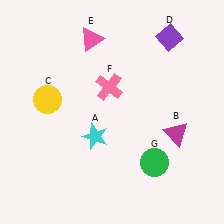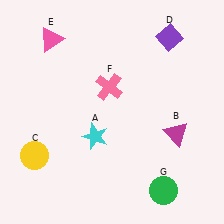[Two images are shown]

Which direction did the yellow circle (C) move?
The yellow circle (C) moved down.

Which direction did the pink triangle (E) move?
The pink triangle (E) moved left.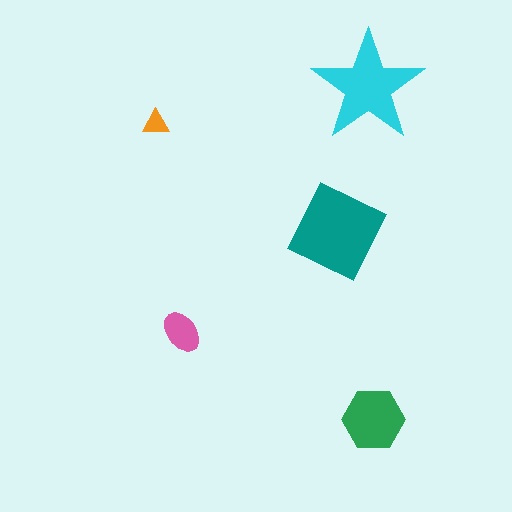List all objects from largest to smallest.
The teal diamond, the cyan star, the green hexagon, the pink ellipse, the orange triangle.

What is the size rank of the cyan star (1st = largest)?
2nd.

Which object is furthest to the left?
The orange triangle is leftmost.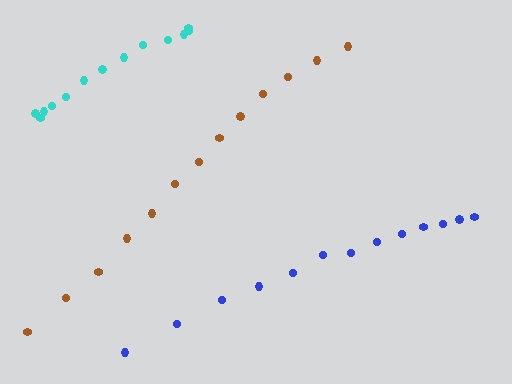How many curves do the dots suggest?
There are 3 distinct paths.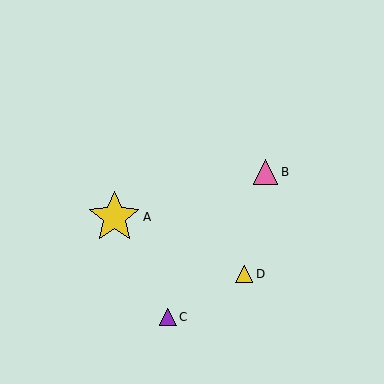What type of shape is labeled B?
Shape B is a pink triangle.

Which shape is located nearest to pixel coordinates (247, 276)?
The yellow triangle (labeled D) at (244, 274) is nearest to that location.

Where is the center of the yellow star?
The center of the yellow star is at (114, 217).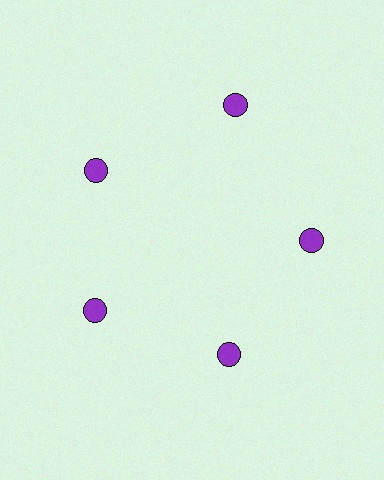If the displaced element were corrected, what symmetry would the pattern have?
It would have 5-fold rotational symmetry — the pattern would map onto itself every 72 degrees.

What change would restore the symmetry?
The symmetry would be restored by moving it inward, back onto the ring so that all 5 circles sit at equal angles and equal distance from the center.